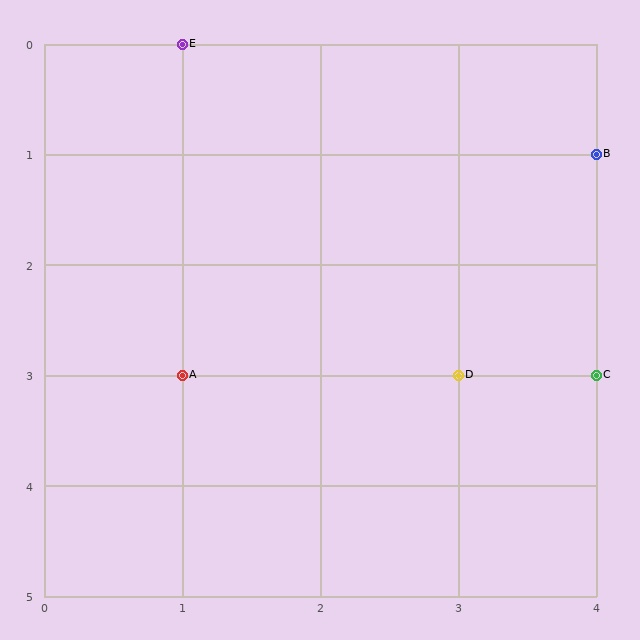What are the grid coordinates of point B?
Point B is at grid coordinates (4, 1).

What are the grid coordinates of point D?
Point D is at grid coordinates (3, 3).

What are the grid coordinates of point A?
Point A is at grid coordinates (1, 3).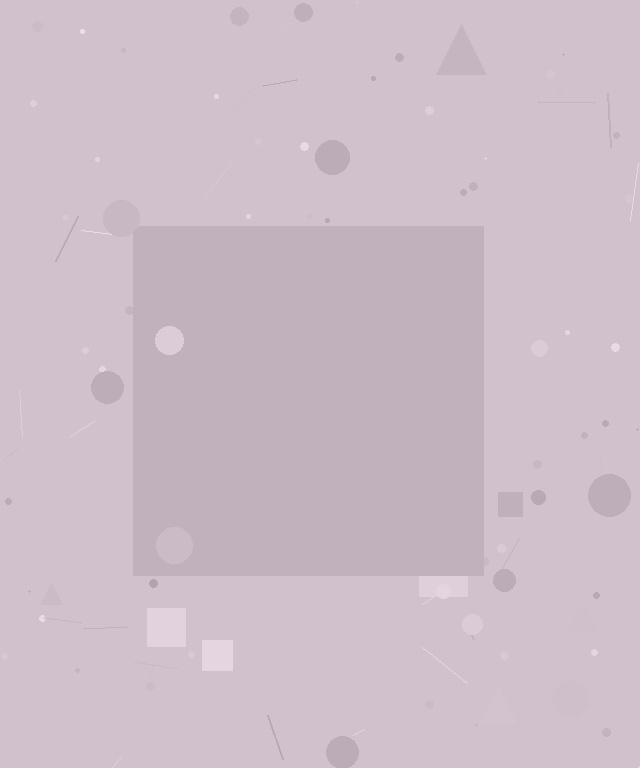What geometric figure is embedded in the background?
A square is embedded in the background.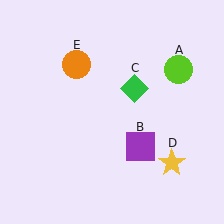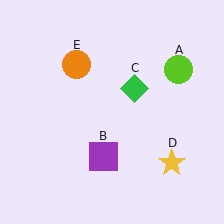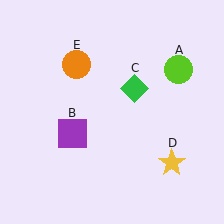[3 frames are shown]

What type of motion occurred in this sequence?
The purple square (object B) rotated clockwise around the center of the scene.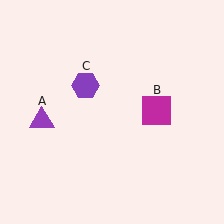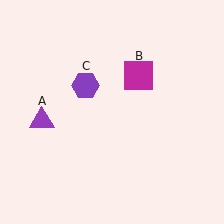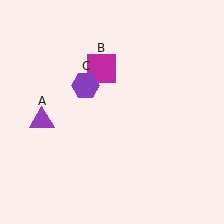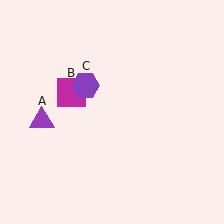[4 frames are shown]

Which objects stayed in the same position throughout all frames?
Purple triangle (object A) and purple hexagon (object C) remained stationary.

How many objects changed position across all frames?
1 object changed position: magenta square (object B).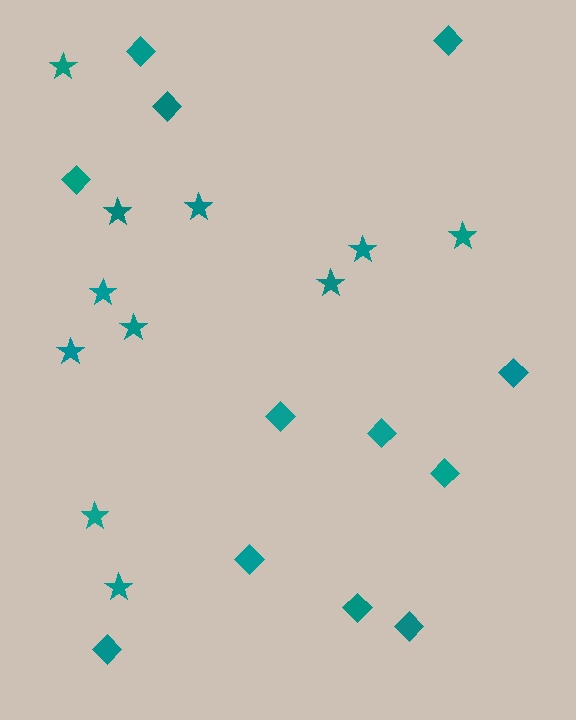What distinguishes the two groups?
There are 2 groups: one group of diamonds (12) and one group of stars (11).